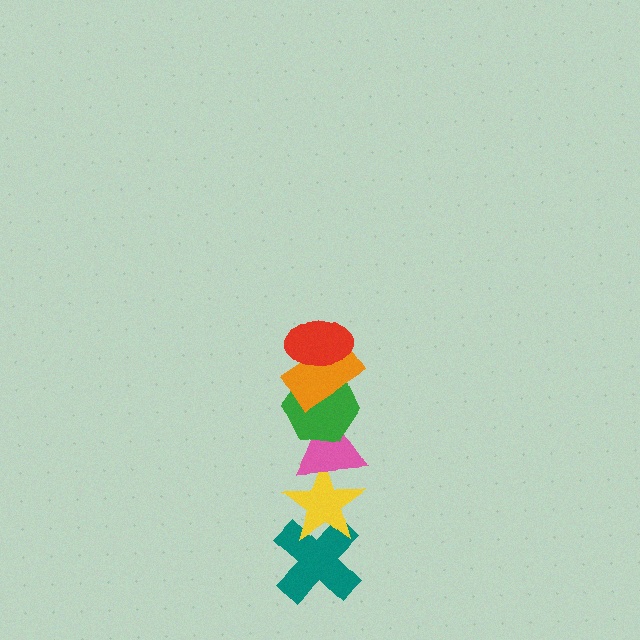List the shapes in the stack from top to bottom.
From top to bottom: the red ellipse, the orange rectangle, the green hexagon, the pink triangle, the yellow star, the teal cross.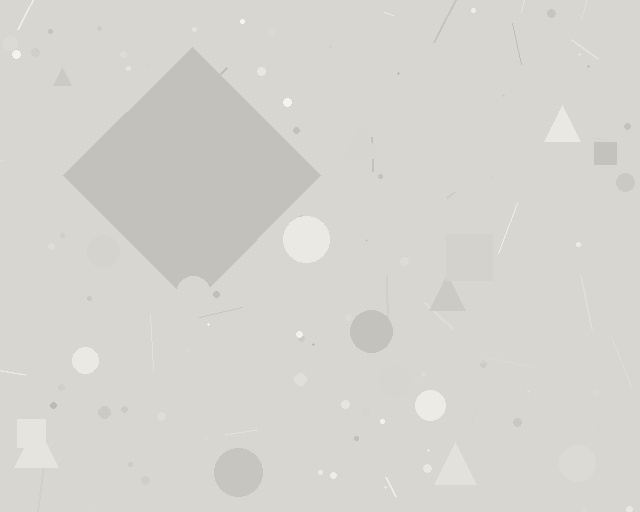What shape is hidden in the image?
A diamond is hidden in the image.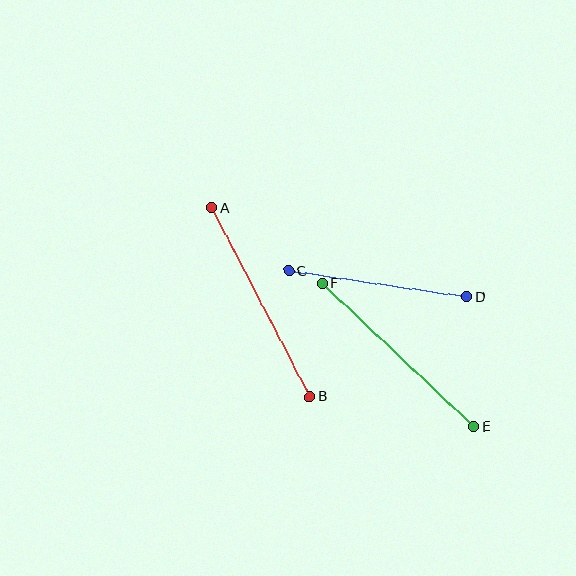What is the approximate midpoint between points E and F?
The midpoint is at approximately (398, 355) pixels.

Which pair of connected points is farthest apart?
Points A and B are farthest apart.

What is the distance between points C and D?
The distance is approximately 180 pixels.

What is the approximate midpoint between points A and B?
The midpoint is at approximately (261, 302) pixels.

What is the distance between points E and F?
The distance is approximately 208 pixels.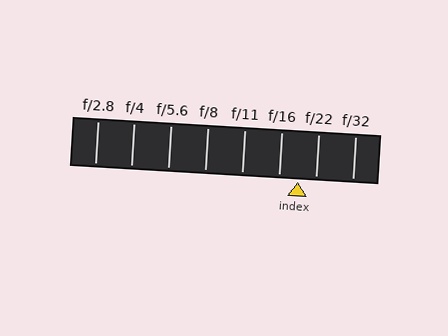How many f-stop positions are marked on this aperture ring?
There are 8 f-stop positions marked.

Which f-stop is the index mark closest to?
The index mark is closest to f/22.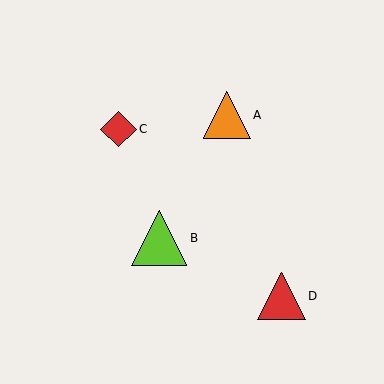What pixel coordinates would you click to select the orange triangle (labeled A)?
Click at (227, 115) to select the orange triangle A.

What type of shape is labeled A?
Shape A is an orange triangle.